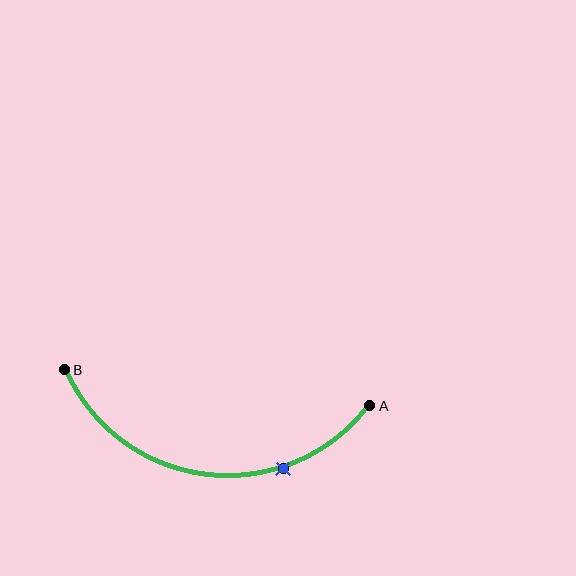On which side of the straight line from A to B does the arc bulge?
The arc bulges below the straight line connecting A and B.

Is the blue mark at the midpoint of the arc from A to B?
No. The blue mark lies on the arc but is closer to endpoint A. The arc midpoint would be at the point on the curve equidistant along the arc from both A and B.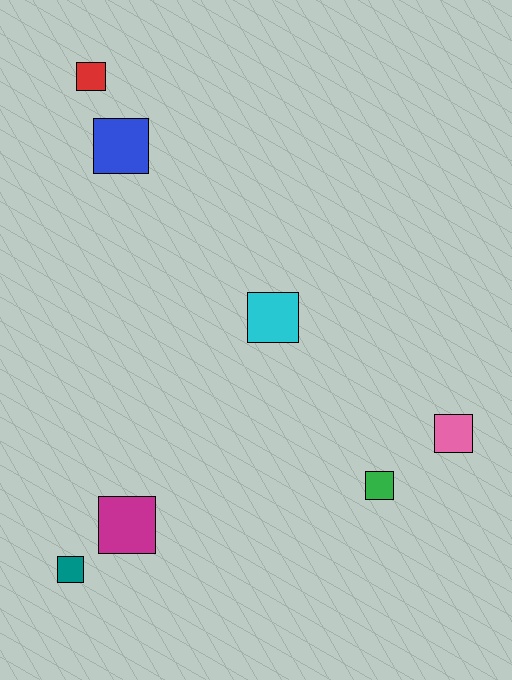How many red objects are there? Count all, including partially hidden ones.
There is 1 red object.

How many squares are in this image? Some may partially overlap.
There are 7 squares.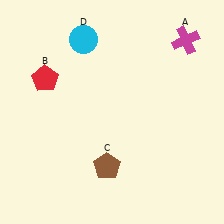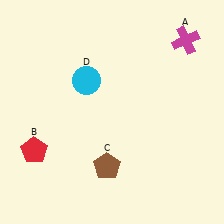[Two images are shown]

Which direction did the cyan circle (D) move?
The cyan circle (D) moved down.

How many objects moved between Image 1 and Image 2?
2 objects moved between the two images.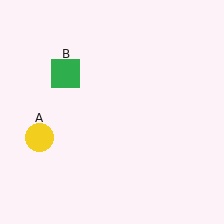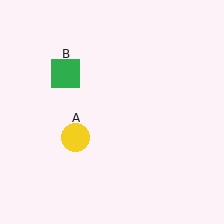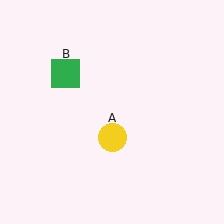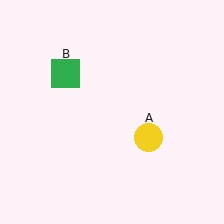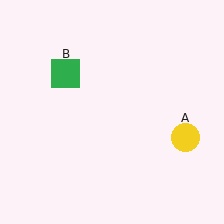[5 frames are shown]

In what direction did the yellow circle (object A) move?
The yellow circle (object A) moved right.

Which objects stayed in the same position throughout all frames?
Green square (object B) remained stationary.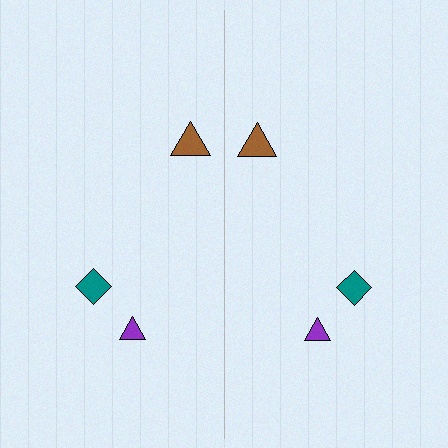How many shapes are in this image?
There are 6 shapes in this image.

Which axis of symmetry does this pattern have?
The pattern has a vertical axis of symmetry running through the center of the image.